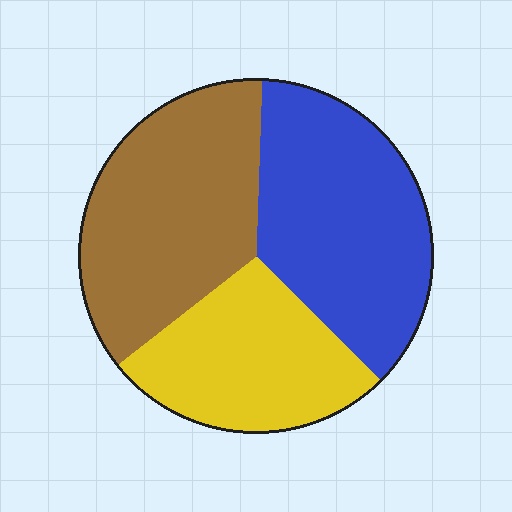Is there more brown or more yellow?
Brown.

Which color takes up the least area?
Yellow, at roughly 25%.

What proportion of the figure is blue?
Blue takes up about three eighths (3/8) of the figure.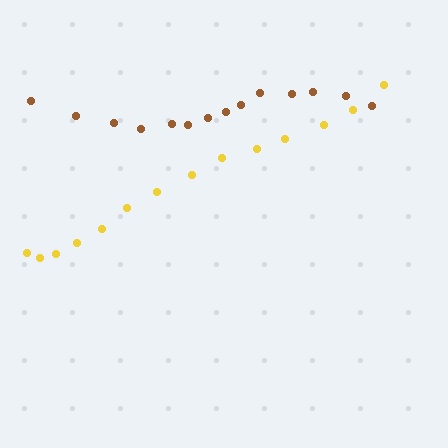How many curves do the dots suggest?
There are 2 distinct paths.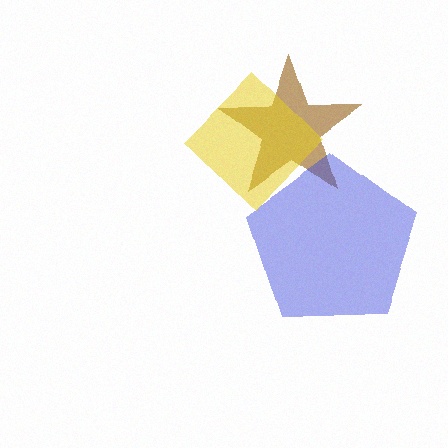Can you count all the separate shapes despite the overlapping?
Yes, there are 3 separate shapes.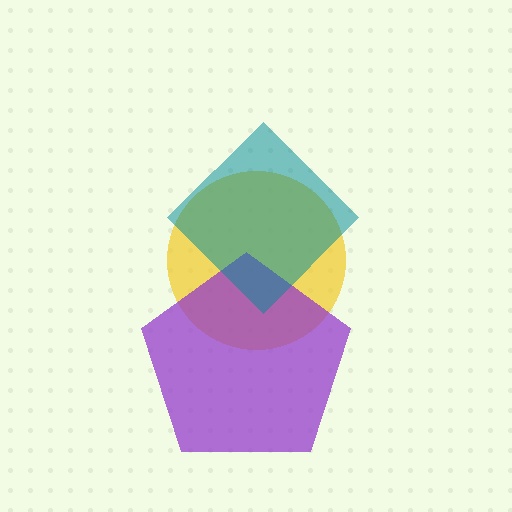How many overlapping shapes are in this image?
There are 3 overlapping shapes in the image.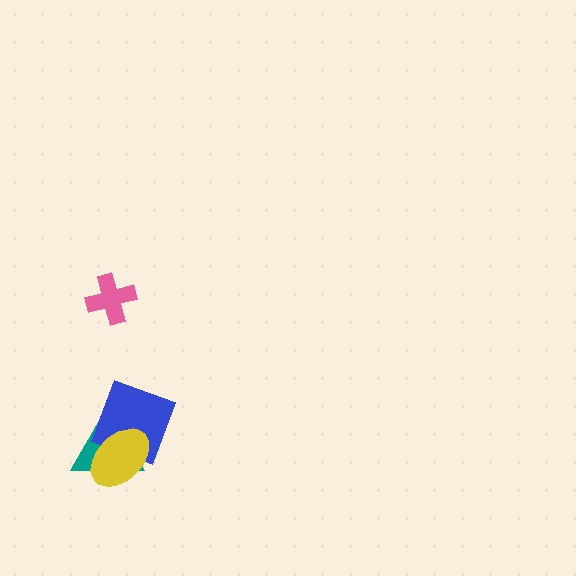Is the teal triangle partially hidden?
Yes, it is partially covered by another shape.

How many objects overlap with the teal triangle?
2 objects overlap with the teal triangle.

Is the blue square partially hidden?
Yes, it is partially covered by another shape.